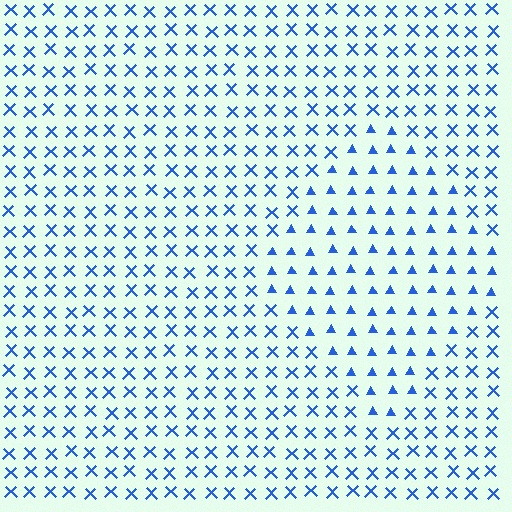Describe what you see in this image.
The image is filled with small blue elements arranged in a uniform grid. A diamond-shaped region contains triangles, while the surrounding area contains X marks. The boundary is defined purely by the change in element shape.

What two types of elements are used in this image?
The image uses triangles inside the diamond region and X marks outside it.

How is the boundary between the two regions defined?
The boundary is defined by a change in element shape: triangles inside vs. X marks outside. All elements share the same color and spacing.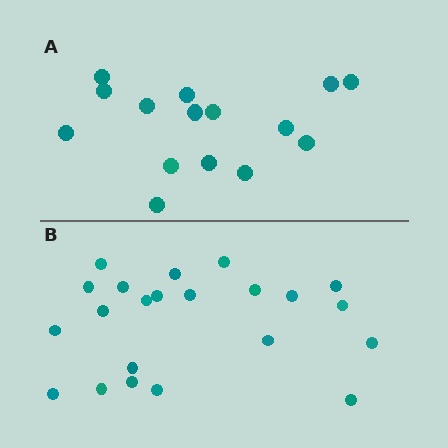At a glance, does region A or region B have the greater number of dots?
Region B (the bottom region) has more dots.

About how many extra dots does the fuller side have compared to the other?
Region B has roughly 8 or so more dots than region A.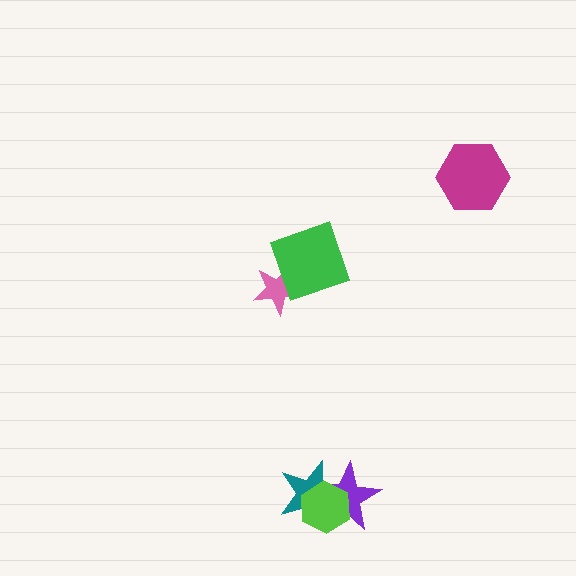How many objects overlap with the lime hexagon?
2 objects overlap with the lime hexagon.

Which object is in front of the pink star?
The green diamond is in front of the pink star.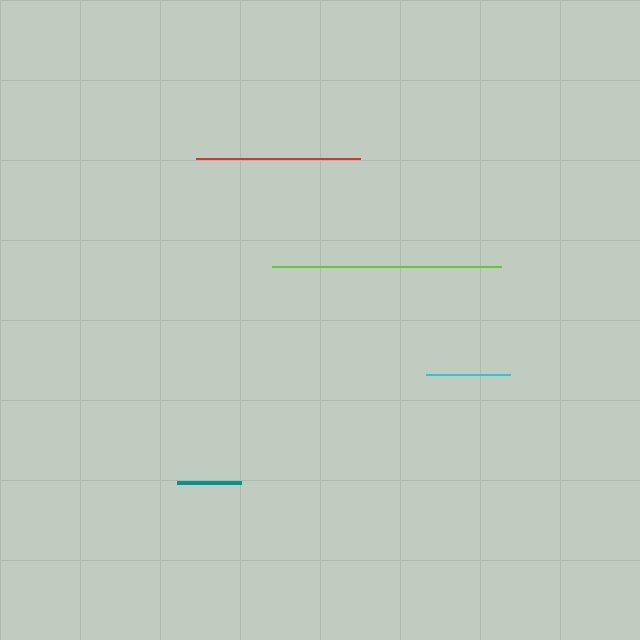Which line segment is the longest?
The lime line is the longest at approximately 229 pixels.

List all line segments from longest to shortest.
From longest to shortest: lime, red, cyan, teal.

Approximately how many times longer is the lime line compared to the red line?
The lime line is approximately 1.4 times the length of the red line.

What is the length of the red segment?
The red segment is approximately 164 pixels long.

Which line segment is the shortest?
The teal line is the shortest at approximately 64 pixels.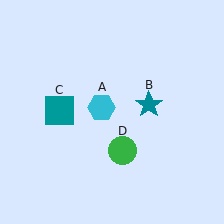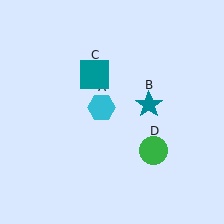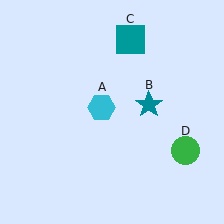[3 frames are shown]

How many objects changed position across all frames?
2 objects changed position: teal square (object C), green circle (object D).